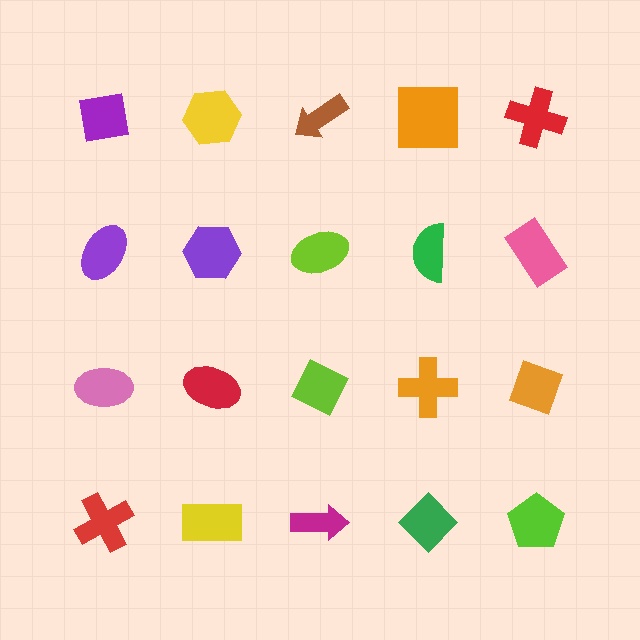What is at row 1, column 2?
A yellow hexagon.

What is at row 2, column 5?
A pink rectangle.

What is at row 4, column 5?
A lime pentagon.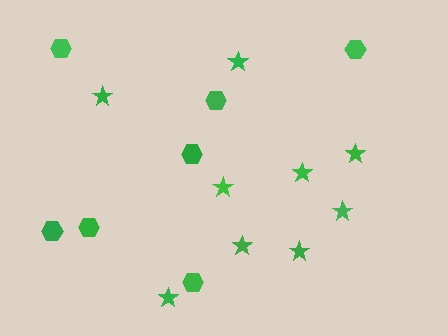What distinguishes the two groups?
There are 2 groups: one group of stars (9) and one group of hexagons (7).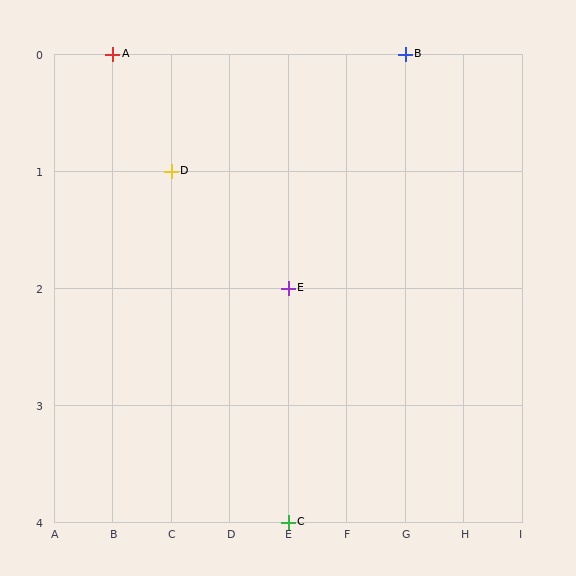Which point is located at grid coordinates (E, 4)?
Point C is at (E, 4).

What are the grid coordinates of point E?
Point E is at grid coordinates (E, 2).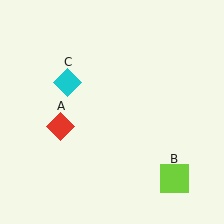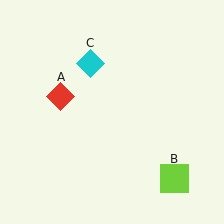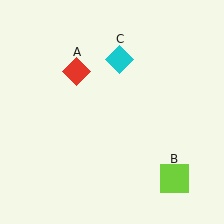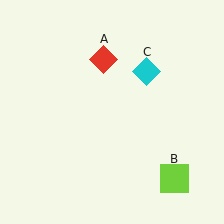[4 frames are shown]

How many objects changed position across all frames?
2 objects changed position: red diamond (object A), cyan diamond (object C).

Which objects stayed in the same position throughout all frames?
Lime square (object B) remained stationary.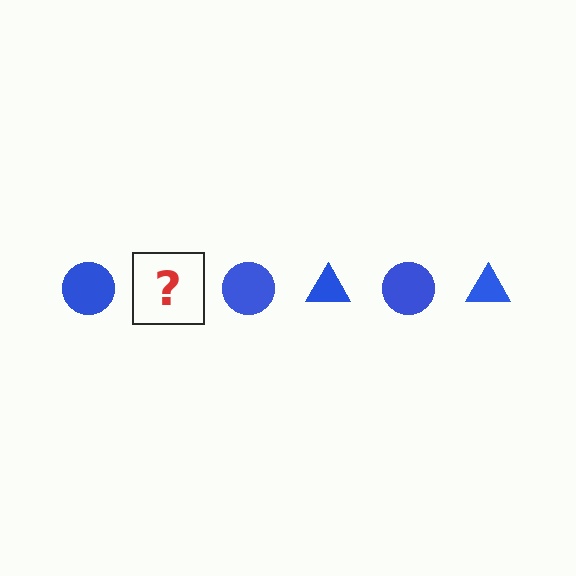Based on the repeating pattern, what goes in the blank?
The blank should be a blue triangle.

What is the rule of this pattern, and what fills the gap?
The rule is that the pattern cycles through circle, triangle shapes in blue. The gap should be filled with a blue triangle.